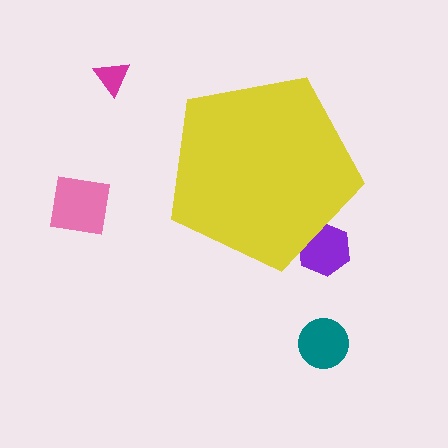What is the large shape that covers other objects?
A yellow pentagon.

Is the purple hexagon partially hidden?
Yes, the purple hexagon is partially hidden behind the yellow pentagon.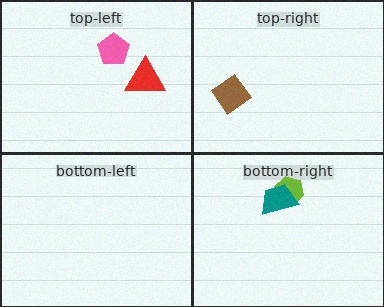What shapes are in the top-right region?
The brown diamond.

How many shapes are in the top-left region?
2.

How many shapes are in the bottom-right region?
2.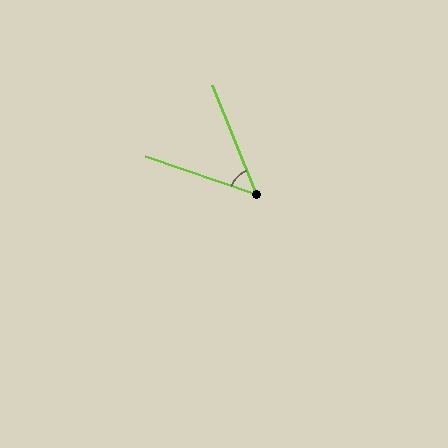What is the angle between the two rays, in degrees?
Approximately 49 degrees.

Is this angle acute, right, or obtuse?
It is acute.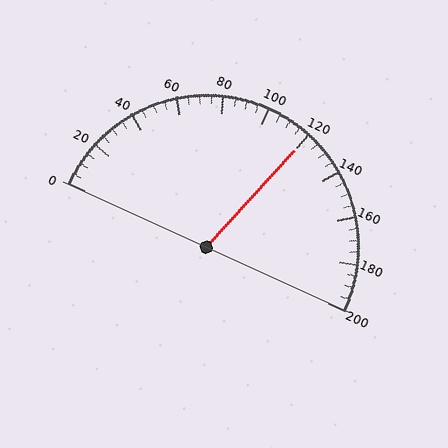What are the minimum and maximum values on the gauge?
The gauge ranges from 0 to 200.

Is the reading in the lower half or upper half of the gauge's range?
The reading is in the upper half of the range (0 to 200).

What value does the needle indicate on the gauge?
The needle indicates approximately 120.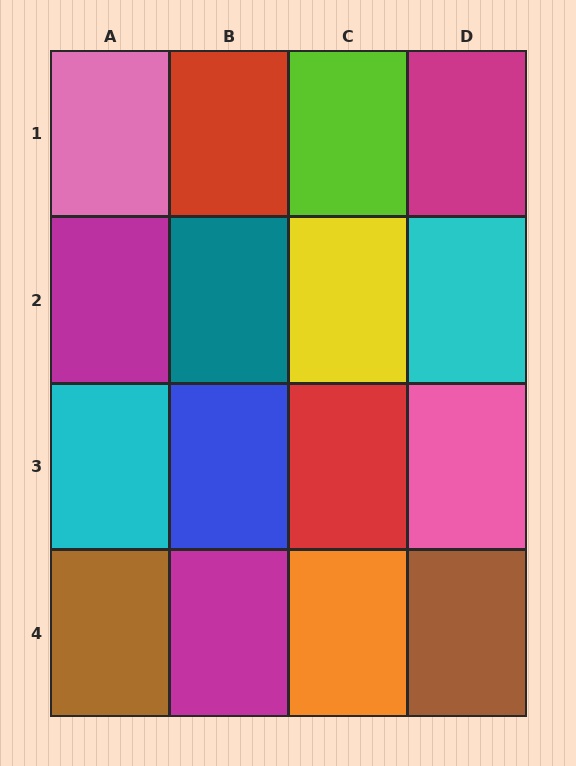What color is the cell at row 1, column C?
Lime.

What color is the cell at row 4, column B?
Magenta.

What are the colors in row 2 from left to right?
Magenta, teal, yellow, cyan.